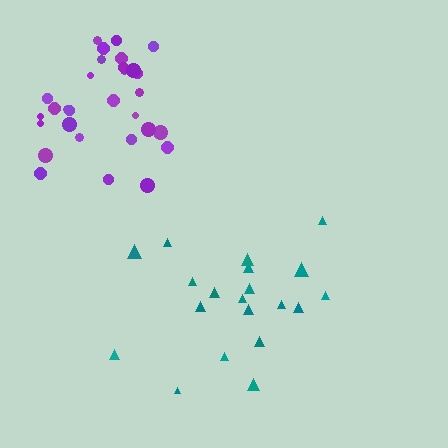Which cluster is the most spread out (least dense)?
Teal.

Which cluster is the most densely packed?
Purple.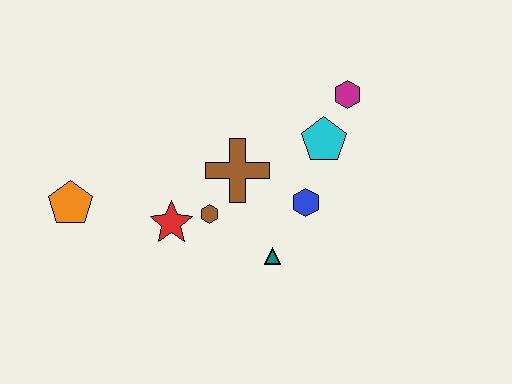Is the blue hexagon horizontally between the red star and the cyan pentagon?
Yes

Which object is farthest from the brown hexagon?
The magenta hexagon is farthest from the brown hexagon.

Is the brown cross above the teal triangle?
Yes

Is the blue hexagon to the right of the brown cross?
Yes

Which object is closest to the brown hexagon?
The red star is closest to the brown hexagon.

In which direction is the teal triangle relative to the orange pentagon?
The teal triangle is to the right of the orange pentagon.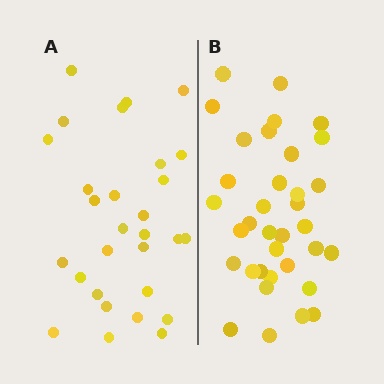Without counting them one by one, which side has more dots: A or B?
Region B (the right region) has more dots.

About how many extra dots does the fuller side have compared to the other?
Region B has about 6 more dots than region A.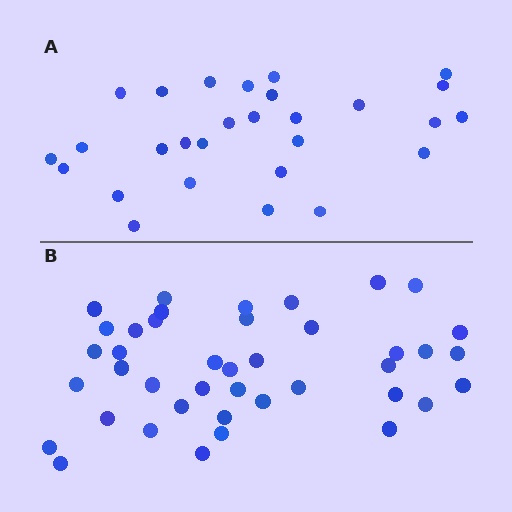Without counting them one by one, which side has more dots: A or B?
Region B (the bottom region) has more dots.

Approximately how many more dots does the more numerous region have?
Region B has approximately 15 more dots than region A.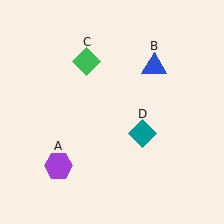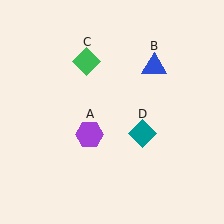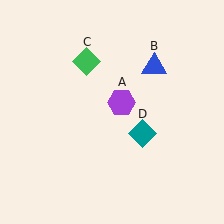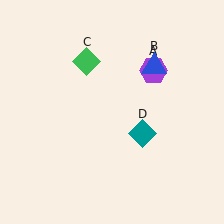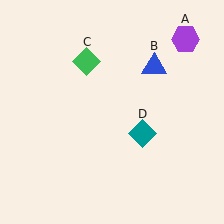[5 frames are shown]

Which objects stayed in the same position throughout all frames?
Blue triangle (object B) and green diamond (object C) and teal diamond (object D) remained stationary.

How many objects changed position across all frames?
1 object changed position: purple hexagon (object A).